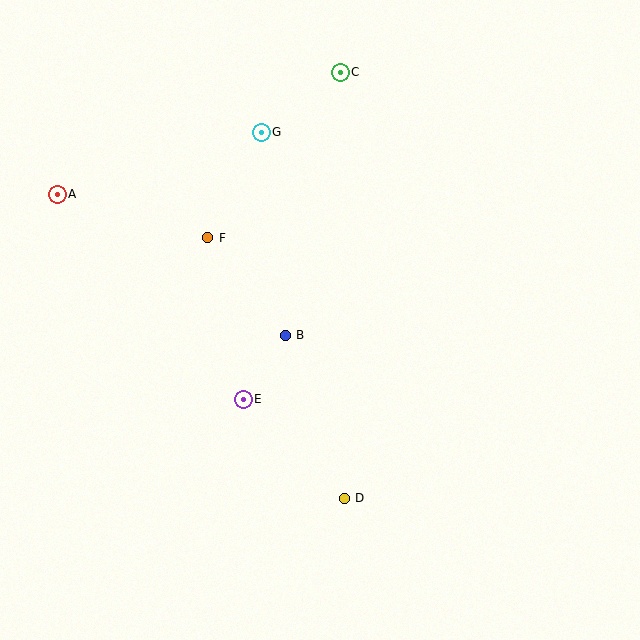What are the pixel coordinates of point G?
Point G is at (261, 132).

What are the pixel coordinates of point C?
Point C is at (340, 72).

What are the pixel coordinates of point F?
Point F is at (208, 238).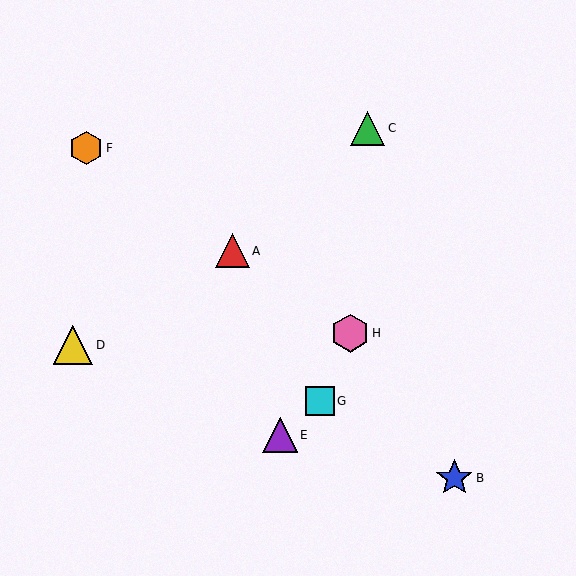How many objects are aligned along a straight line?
3 objects (A, F, H) are aligned along a straight line.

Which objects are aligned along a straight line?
Objects A, F, H are aligned along a straight line.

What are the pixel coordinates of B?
Object B is at (454, 478).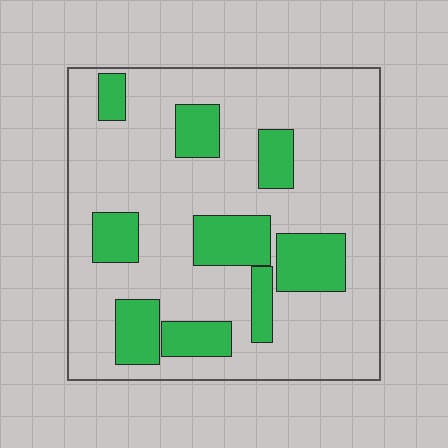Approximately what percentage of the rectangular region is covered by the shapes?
Approximately 25%.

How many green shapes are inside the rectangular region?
9.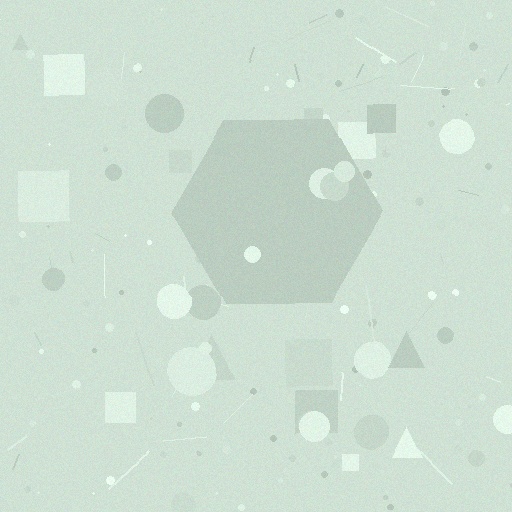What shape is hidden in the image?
A hexagon is hidden in the image.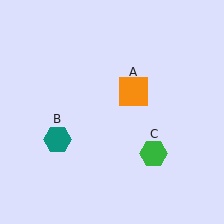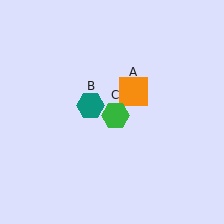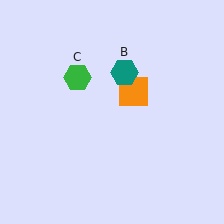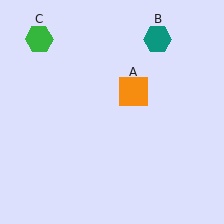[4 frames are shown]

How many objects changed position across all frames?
2 objects changed position: teal hexagon (object B), green hexagon (object C).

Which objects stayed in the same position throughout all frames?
Orange square (object A) remained stationary.